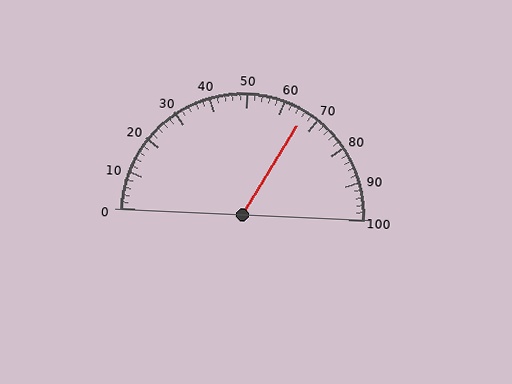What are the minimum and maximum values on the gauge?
The gauge ranges from 0 to 100.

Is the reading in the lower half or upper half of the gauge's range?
The reading is in the upper half of the range (0 to 100).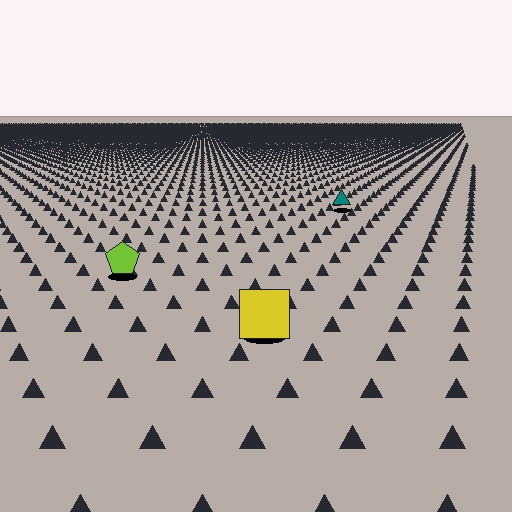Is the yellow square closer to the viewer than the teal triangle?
Yes. The yellow square is closer — you can tell from the texture gradient: the ground texture is coarser near it.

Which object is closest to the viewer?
The yellow square is closest. The texture marks near it are larger and more spread out.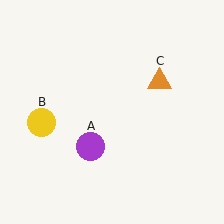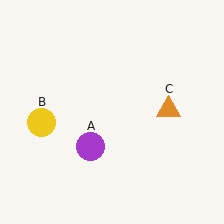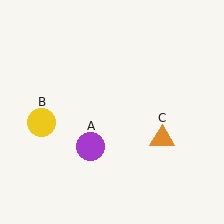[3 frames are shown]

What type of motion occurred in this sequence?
The orange triangle (object C) rotated clockwise around the center of the scene.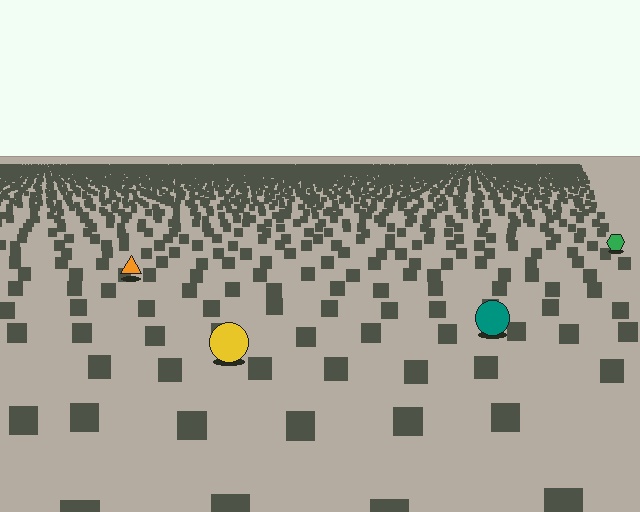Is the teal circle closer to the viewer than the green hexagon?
Yes. The teal circle is closer — you can tell from the texture gradient: the ground texture is coarser near it.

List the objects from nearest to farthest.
From nearest to farthest: the yellow circle, the teal circle, the orange triangle, the green hexagon.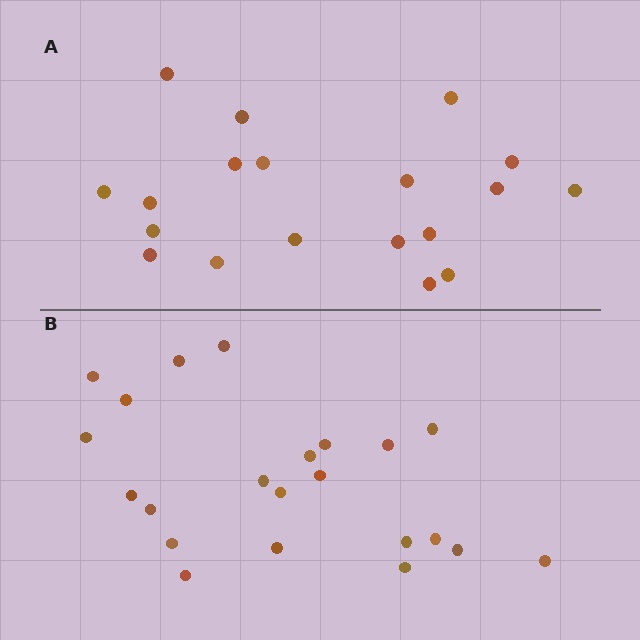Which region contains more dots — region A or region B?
Region B (the bottom region) has more dots.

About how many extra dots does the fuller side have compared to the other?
Region B has just a few more — roughly 2 or 3 more dots than region A.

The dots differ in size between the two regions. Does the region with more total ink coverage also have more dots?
No. Region A has more total ink coverage because its dots are larger, but region B actually contains more individual dots. Total area can be misleading — the number of items is what matters here.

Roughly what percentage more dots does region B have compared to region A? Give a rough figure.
About 15% more.